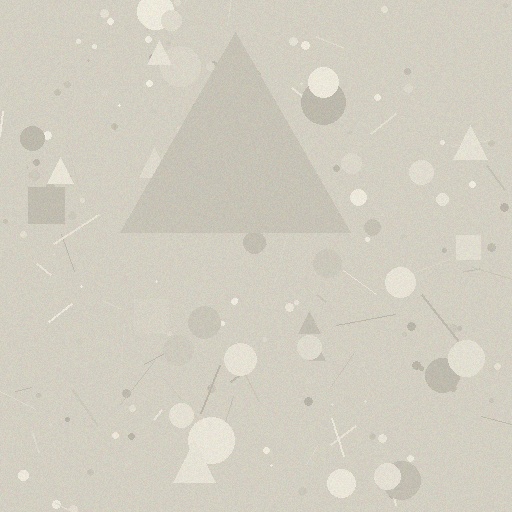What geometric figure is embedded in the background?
A triangle is embedded in the background.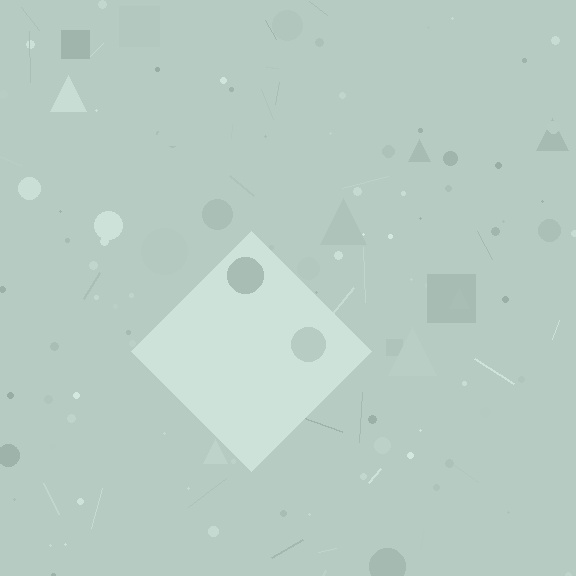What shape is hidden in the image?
A diamond is hidden in the image.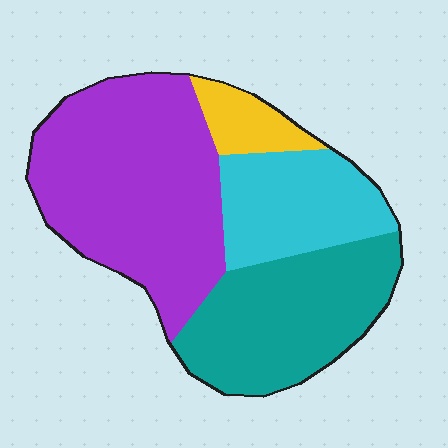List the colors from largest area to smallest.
From largest to smallest: purple, teal, cyan, yellow.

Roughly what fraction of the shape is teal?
Teal covers roughly 30% of the shape.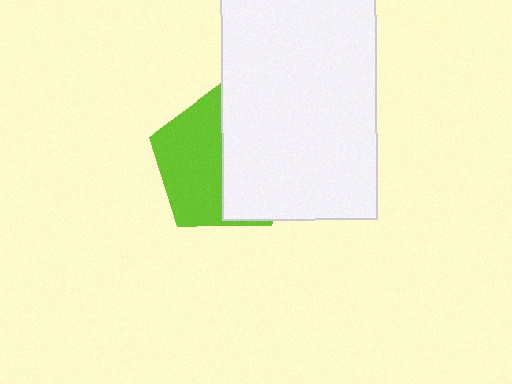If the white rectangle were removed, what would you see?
You would see the complete lime pentagon.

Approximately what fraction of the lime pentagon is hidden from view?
Roughly 51% of the lime pentagon is hidden behind the white rectangle.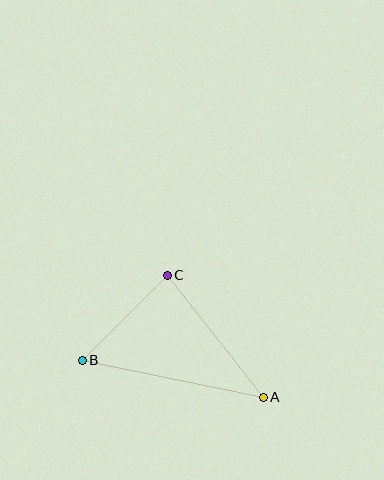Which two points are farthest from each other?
Points A and B are farthest from each other.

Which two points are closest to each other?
Points B and C are closest to each other.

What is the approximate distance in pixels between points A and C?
The distance between A and C is approximately 156 pixels.